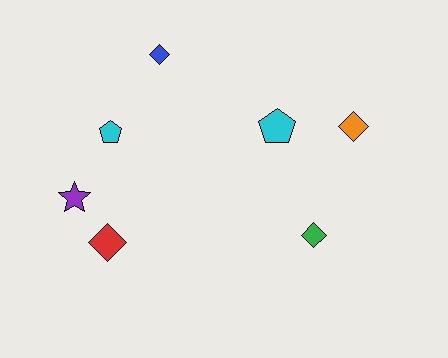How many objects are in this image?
There are 7 objects.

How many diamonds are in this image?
There are 4 diamonds.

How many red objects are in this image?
There is 1 red object.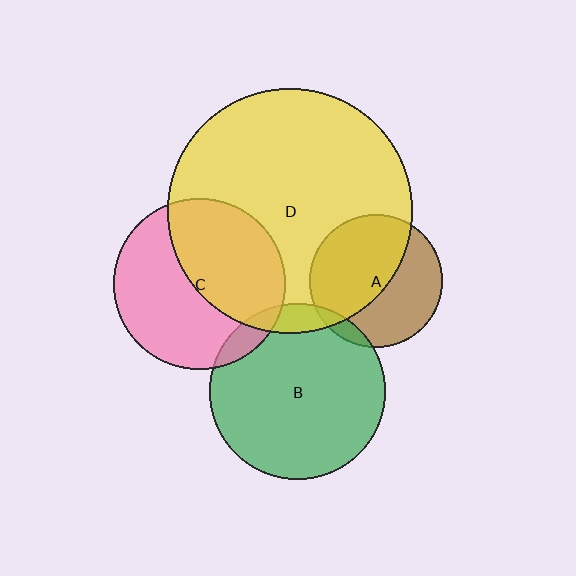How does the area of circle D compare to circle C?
Approximately 2.0 times.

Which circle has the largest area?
Circle D (yellow).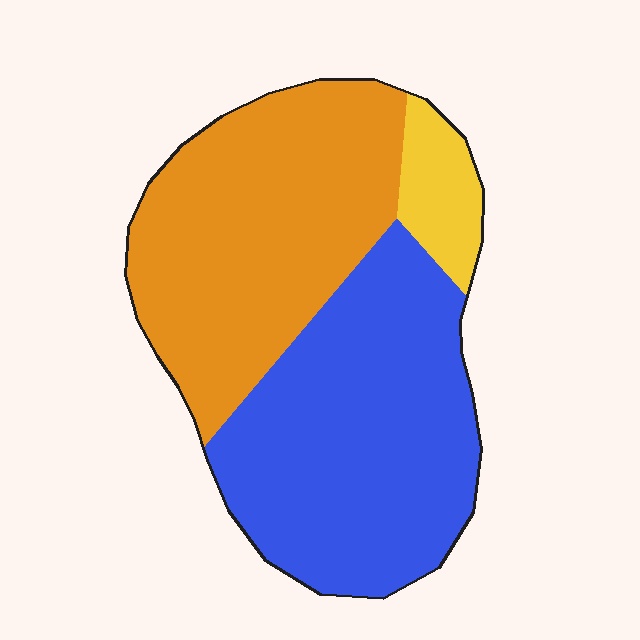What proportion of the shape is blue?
Blue takes up about one half (1/2) of the shape.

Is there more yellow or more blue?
Blue.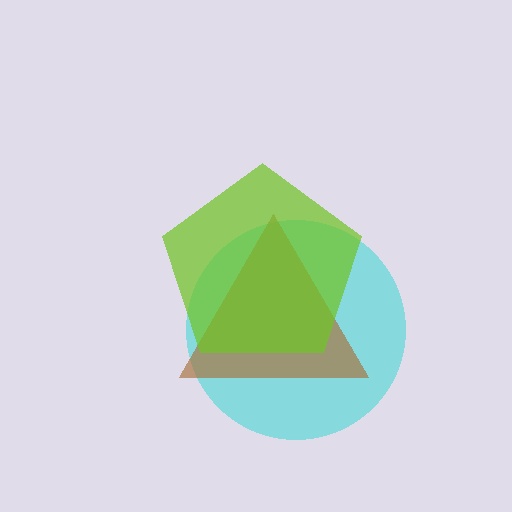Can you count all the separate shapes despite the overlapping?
Yes, there are 3 separate shapes.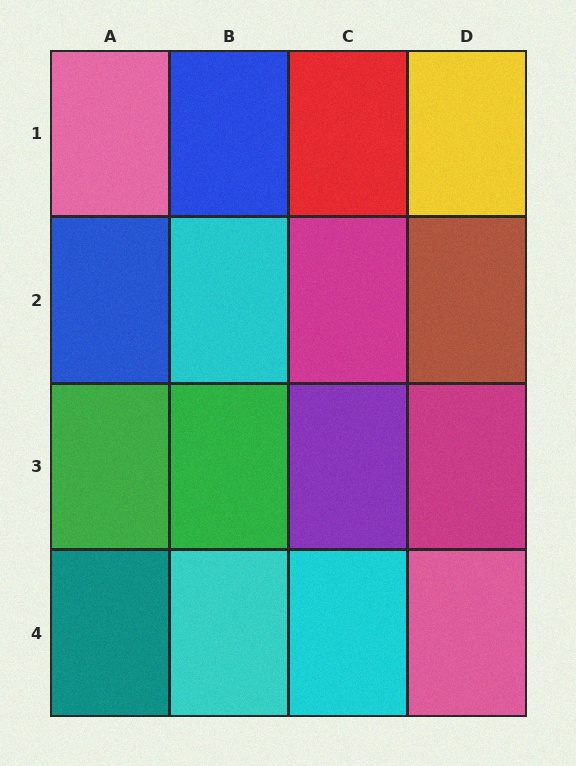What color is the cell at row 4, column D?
Pink.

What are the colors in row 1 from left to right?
Pink, blue, red, yellow.